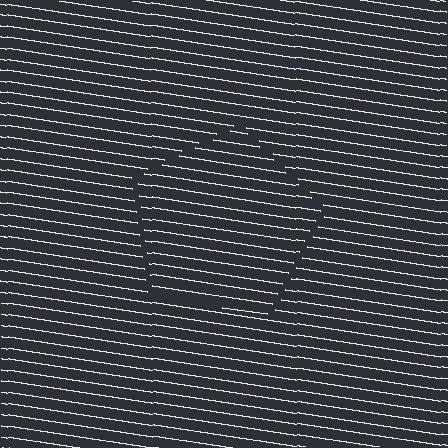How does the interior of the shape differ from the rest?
The interior of the shape contains the same grating, shifted by half a period — the contour is defined by the phase discontinuity where line-ends from the inner and outer gratings abut.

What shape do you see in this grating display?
An illusory pentagon. The interior of the shape contains the same grating, shifted by half a period — the contour is defined by the phase discontinuity where line-ends from the inner and outer gratings abut.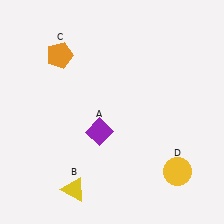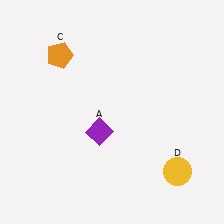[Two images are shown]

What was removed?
The yellow triangle (B) was removed in Image 2.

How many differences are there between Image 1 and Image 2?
There is 1 difference between the two images.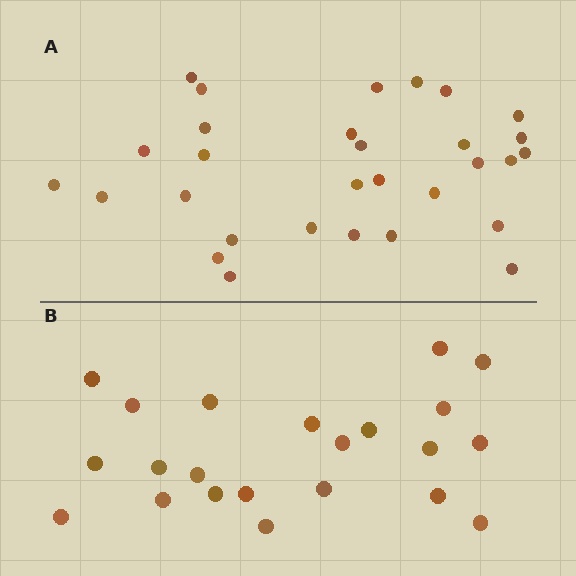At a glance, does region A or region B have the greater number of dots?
Region A (the top region) has more dots.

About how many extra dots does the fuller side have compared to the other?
Region A has roughly 8 or so more dots than region B.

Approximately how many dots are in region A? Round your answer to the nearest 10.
About 30 dots.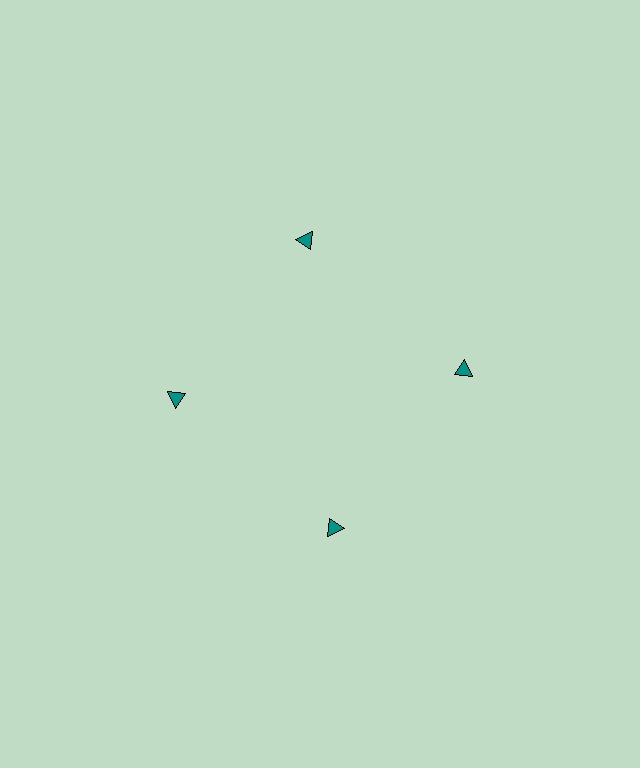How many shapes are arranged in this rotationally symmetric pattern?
There are 4 shapes, arranged in 4 groups of 1.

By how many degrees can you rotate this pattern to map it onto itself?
The pattern maps onto itself every 90 degrees of rotation.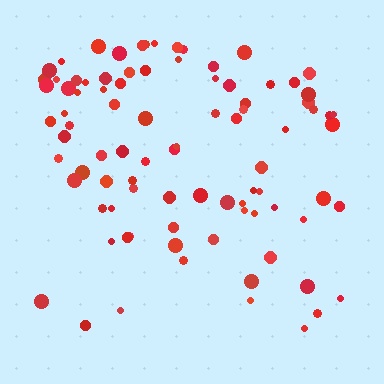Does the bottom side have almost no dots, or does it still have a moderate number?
Still a moderate number, just noticeably fewer than the top.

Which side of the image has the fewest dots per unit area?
The bottom.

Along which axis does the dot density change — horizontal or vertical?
Vertical.